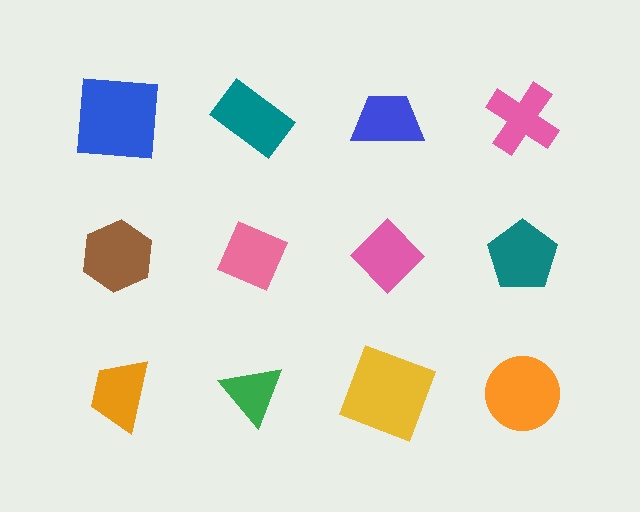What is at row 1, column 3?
A blue trapezoid.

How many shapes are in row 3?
4 shapes.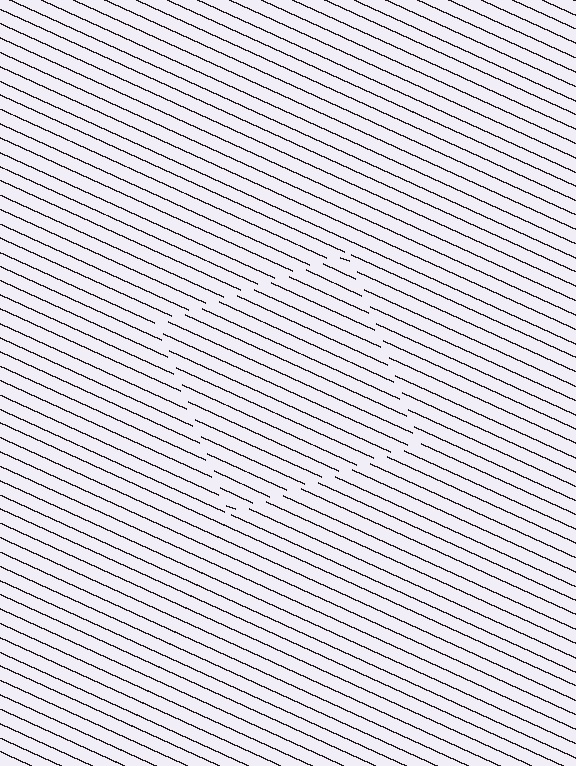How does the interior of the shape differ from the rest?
The interior of the shape contains the same grating, shifted by half a period — the contour is defined by the phase discontinuity where line-ends from the inner and outer gratings abut.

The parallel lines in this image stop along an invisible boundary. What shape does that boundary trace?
An illusory square. The interior of the shape contains the same grating, shifted by half a period — the contour is defined by the phase discontinuity where line-ends from the inner and outer gratings abut.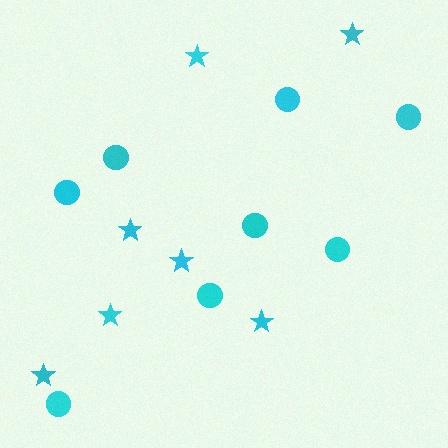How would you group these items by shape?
There are 2 groups: one group of circles (8) and one group of stars (7).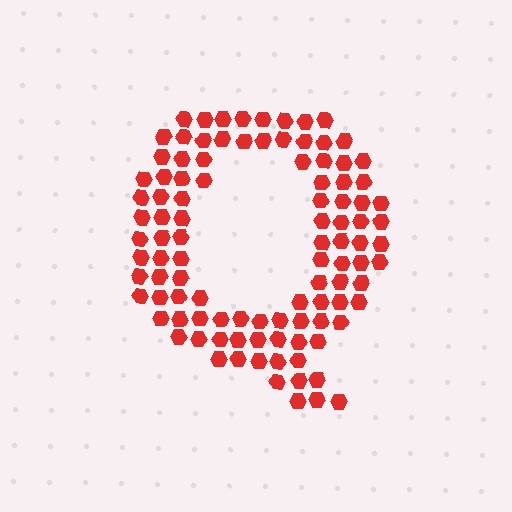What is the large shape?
The large shape is the letter Q.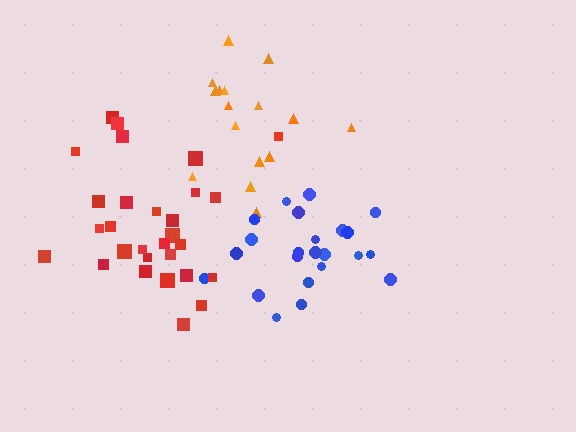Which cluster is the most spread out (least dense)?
Orange.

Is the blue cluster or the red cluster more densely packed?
Blue.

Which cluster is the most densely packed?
Blue.